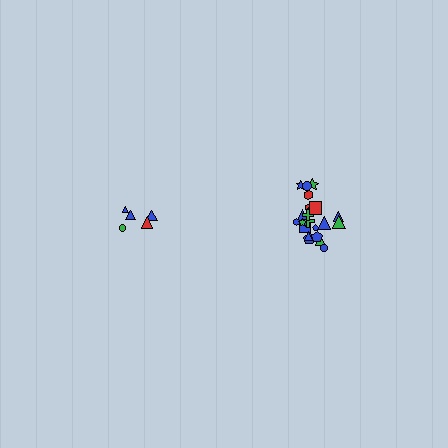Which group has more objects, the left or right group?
The right group.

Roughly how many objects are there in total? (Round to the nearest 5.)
Roughly 25 objects in total.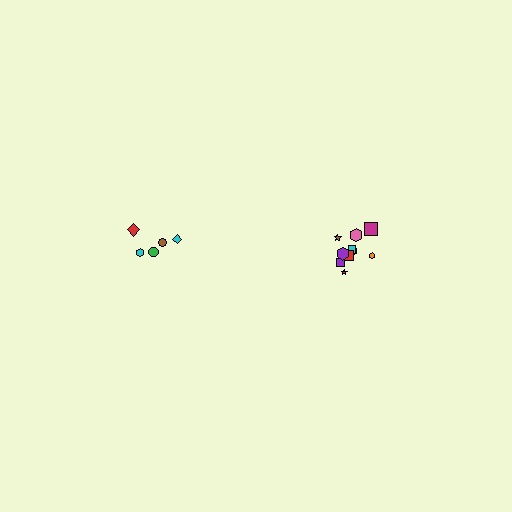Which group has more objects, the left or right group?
The right group.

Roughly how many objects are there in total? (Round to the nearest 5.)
Roughly 15 objects in total.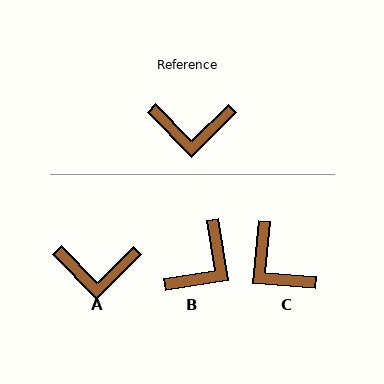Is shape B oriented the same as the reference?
No, it is off by about 54 degrees.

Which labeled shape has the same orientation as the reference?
A.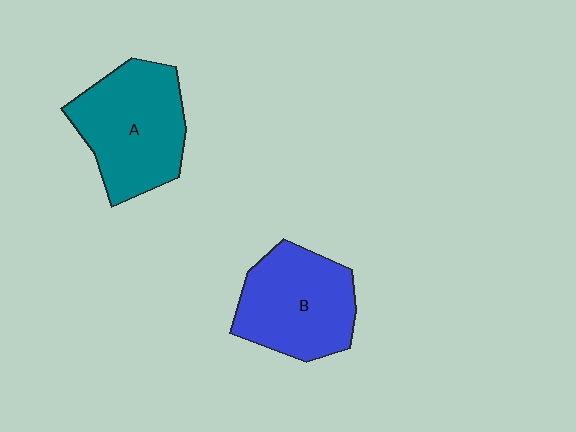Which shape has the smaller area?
Shape B (blue).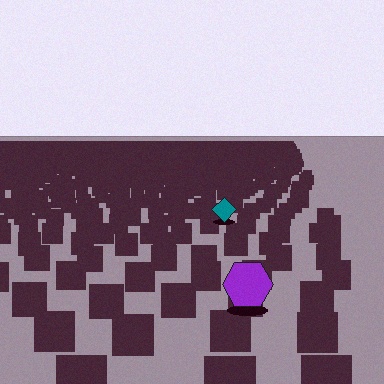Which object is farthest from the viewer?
The teal diamond is farthest from the viewer. It appears smaller and the ground texture around it is denser.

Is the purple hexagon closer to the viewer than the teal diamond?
Yes. The purple hexagon is closer — you can tell from the texture gradient: the ground texture is coarser near it.